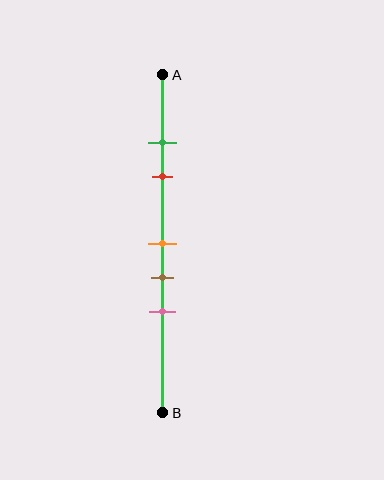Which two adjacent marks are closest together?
The green and red marks are the closest adjacent pair.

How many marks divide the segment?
There are 5 marks dividing the segment.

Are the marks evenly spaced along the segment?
No, the marks are not evenly spaced.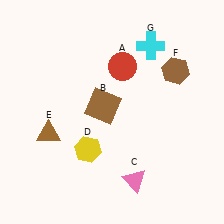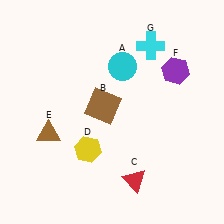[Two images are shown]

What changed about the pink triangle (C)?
In Image 1, C is pink. In Image 2, it changed to red.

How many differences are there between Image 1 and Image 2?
There are 3 differences between the two images.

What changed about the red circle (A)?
In Image 1, A is red. In Image 2, it changed to cyan.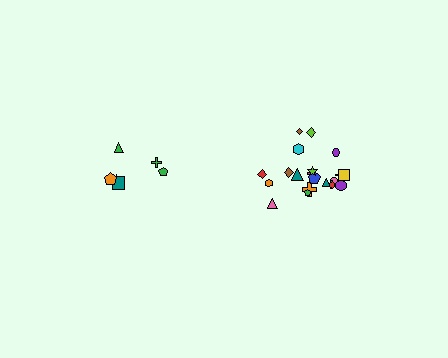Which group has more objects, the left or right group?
The right group.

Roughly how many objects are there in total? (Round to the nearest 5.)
Roughly 30 objects in total.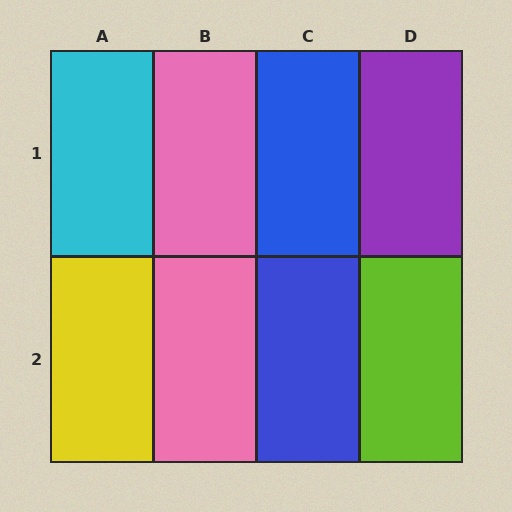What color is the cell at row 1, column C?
Blue.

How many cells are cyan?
1 cell is cyan.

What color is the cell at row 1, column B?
Pink.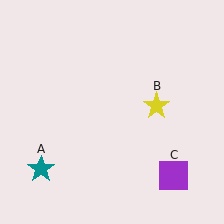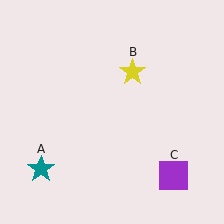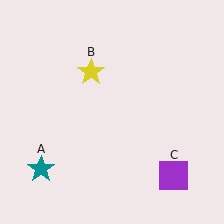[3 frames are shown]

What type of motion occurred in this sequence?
The yellow star (object B) rotated counterclockwise around the center of the scene.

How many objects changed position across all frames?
1 object changed position: yellow star (object B).